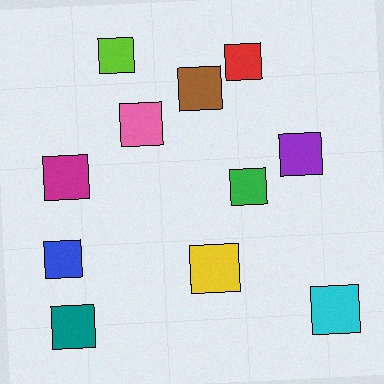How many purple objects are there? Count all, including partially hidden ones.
There is 1 purple object.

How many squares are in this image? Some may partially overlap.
There are 11 squares.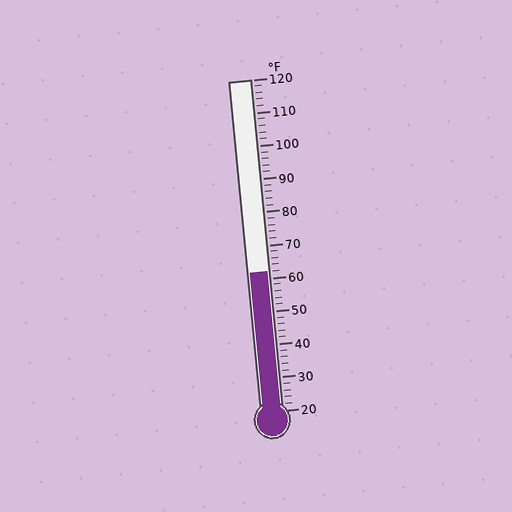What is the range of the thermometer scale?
The thermometer scale ranges from 20°F to 120°F.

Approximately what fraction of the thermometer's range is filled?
The thermometer is filled to approximately 40% of its range.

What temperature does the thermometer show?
The thermometer shows approximately 62°F.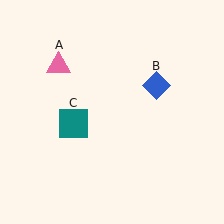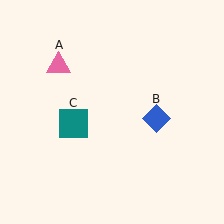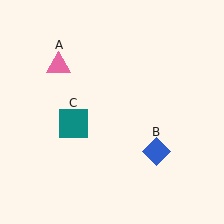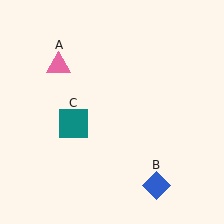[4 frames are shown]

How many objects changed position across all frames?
1 object changed position: blue diamond (object B).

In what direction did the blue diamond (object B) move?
The blue diamond (object B) moved down.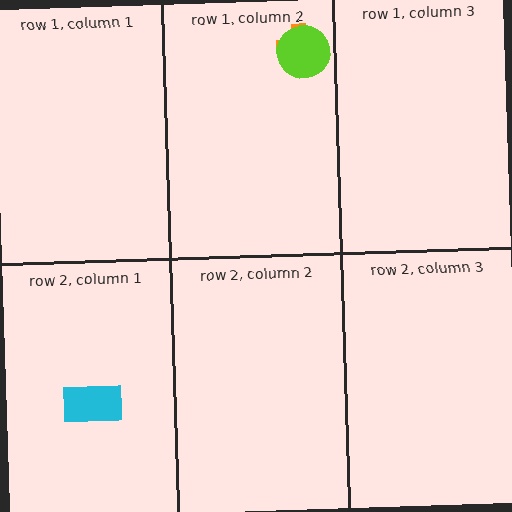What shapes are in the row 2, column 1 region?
The cyan rectangle.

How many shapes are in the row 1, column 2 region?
2.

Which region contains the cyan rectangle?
The row 2, column 1 region.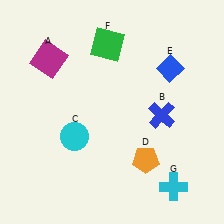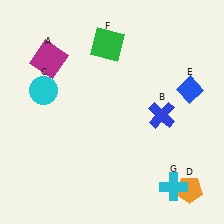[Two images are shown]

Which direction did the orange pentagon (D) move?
The orange pentagon (D) moved right.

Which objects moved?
The objects that moved are: the cyan circle (C), the orange pentagon (D), the blue diamond (E).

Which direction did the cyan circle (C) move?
The cyan circle (C) moved up.